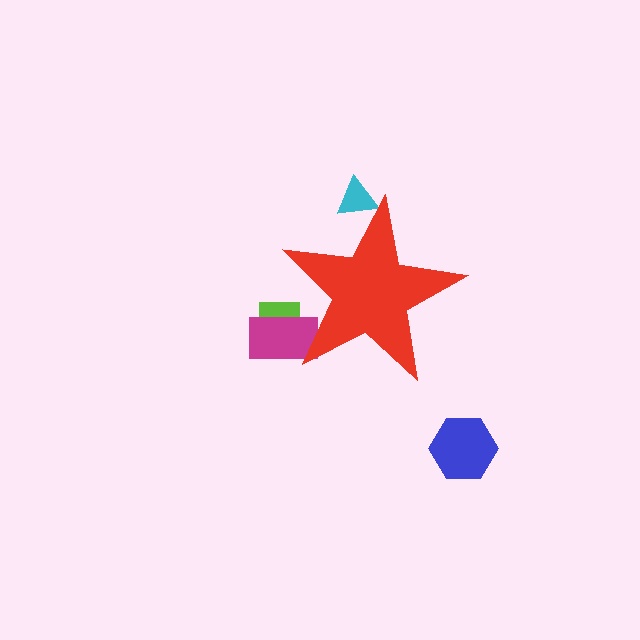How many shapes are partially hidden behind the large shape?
3 shapes are partially hidden.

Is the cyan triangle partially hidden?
Yes, the cyan triangle is partially hidden behind the red star.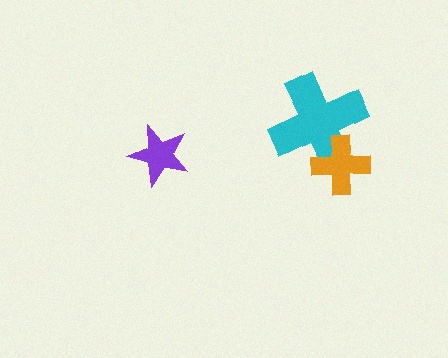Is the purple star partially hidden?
No, no other shape covers it.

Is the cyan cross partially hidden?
Yes, it is partially covered by another shape.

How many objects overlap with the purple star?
0 objects overlap with the purple star.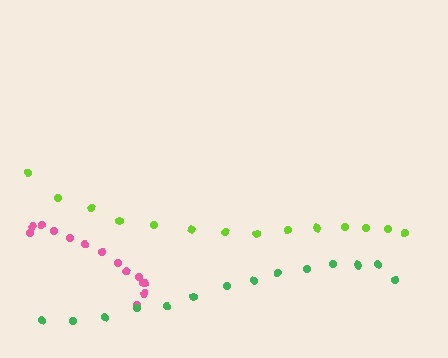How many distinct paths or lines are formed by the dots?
There are 3 distinct paths.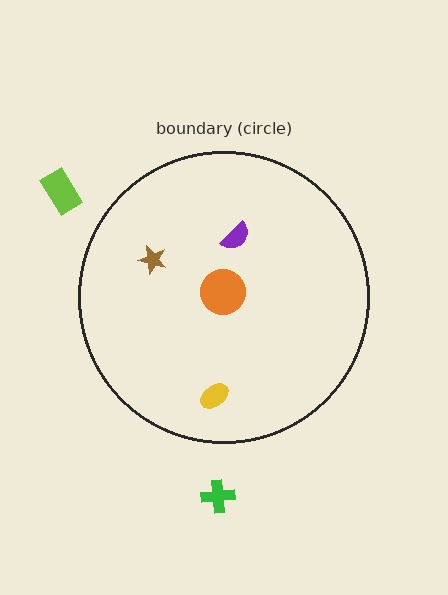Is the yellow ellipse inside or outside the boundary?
Inside.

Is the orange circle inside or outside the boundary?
Inside.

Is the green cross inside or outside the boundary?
Outside.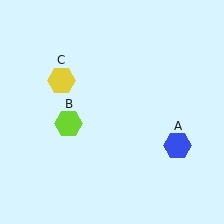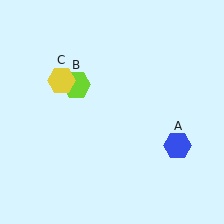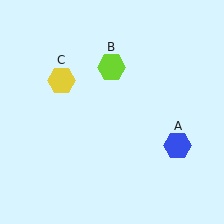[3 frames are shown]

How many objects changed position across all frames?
1 object changed position: lime hexagon (object B).